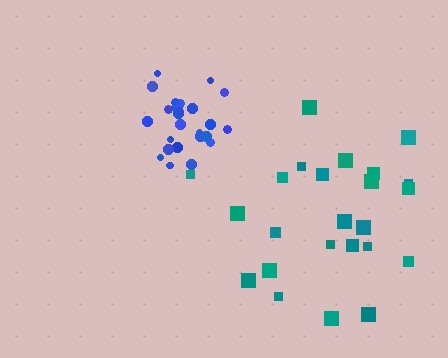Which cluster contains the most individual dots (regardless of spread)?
Blue (28).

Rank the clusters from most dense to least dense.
blue, teal.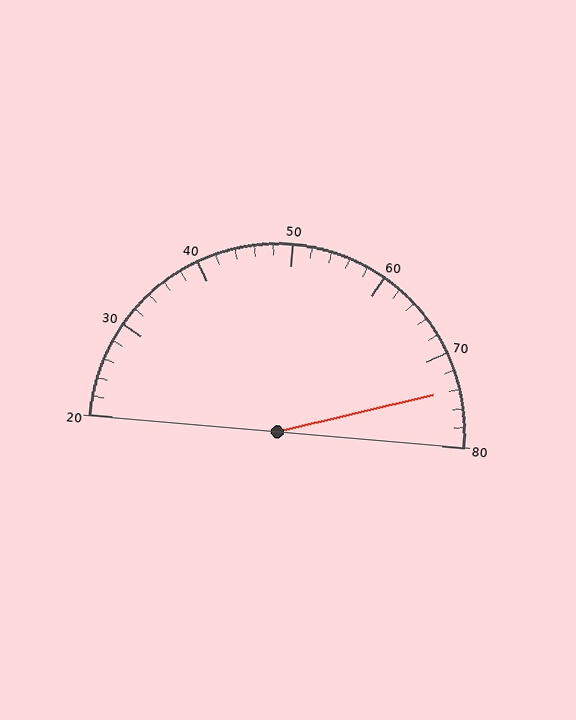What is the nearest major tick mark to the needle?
The nearest major tick mark is 70.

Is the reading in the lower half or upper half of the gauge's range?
The reading is in the upper half of the range (20 to 80).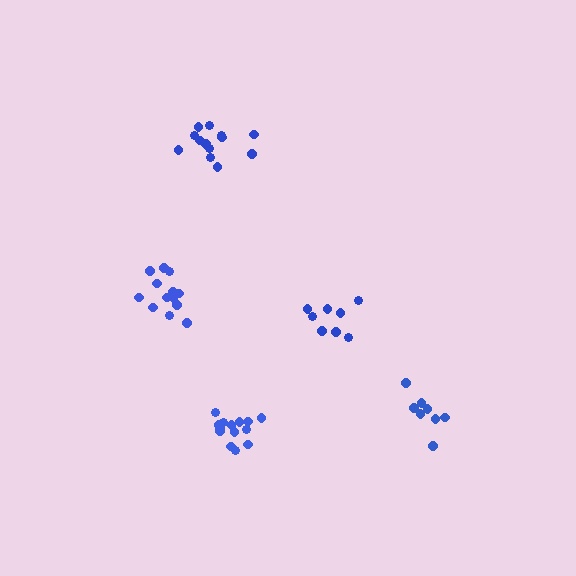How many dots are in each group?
Group 1: 8 dots, Group 2: 8 dots, Group 3: 13 dots, Group 4: 13 dots, Group 5: 14 dots (56 total).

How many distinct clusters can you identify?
There are 5 distinct clusters.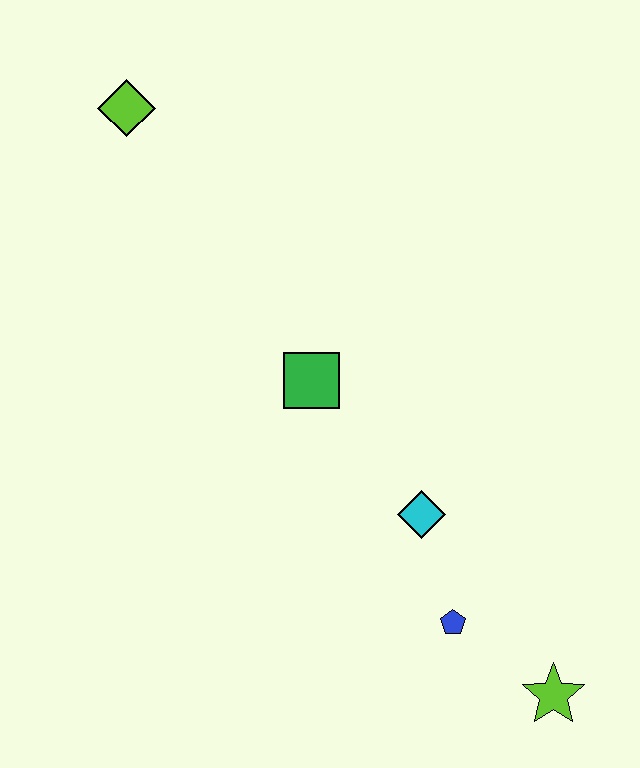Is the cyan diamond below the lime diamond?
Yes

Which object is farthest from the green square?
The lime star is farthest from the green square.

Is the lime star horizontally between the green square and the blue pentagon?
No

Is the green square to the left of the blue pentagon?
Yes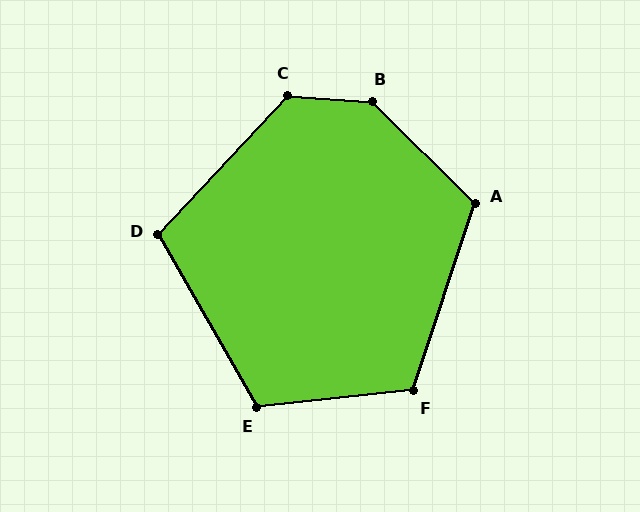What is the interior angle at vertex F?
Approximately 114 degrees (obtuse).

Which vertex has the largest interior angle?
B, at approximately 139 degrees.